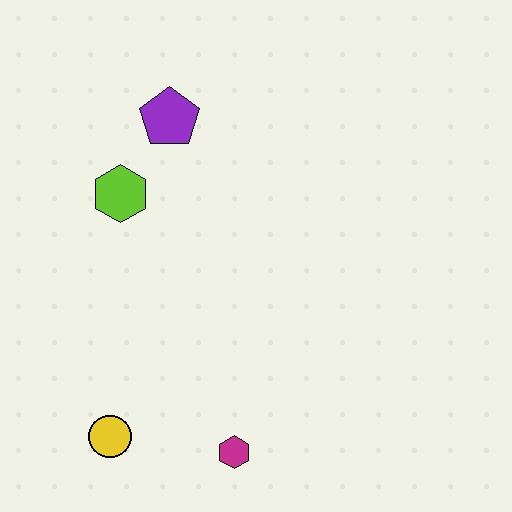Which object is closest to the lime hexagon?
The purple pentagon is closest to the lime hexagon.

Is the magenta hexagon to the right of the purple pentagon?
Yes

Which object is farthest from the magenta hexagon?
The purple pentagon is farthest from the magenta hexagon.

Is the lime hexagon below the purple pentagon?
Yes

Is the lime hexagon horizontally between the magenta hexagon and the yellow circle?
Yes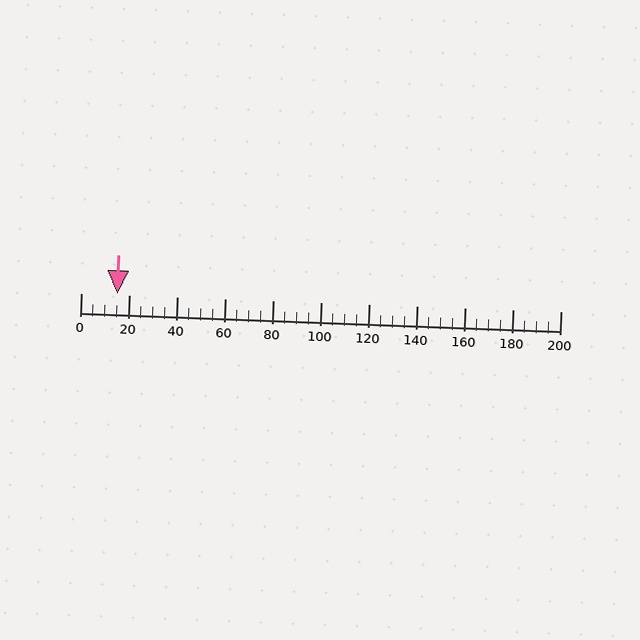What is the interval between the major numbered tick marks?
The major tick marks are spaced 20 units apart.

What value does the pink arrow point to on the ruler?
The pink arrow points to approximately 15.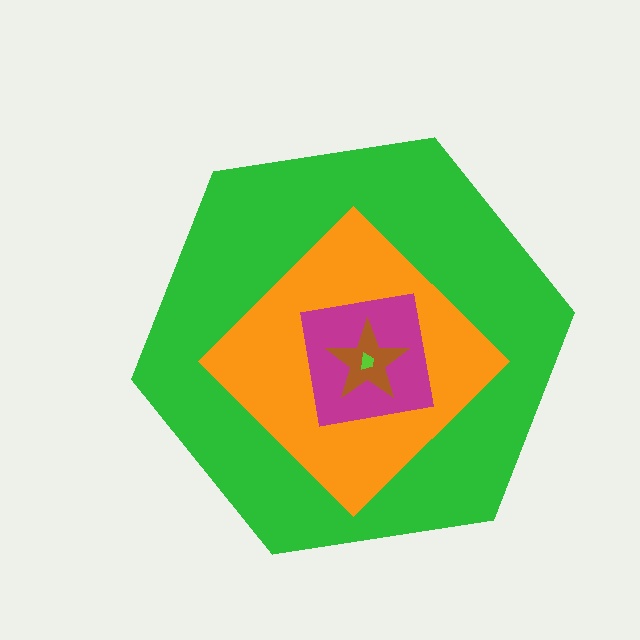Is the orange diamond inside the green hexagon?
Yes.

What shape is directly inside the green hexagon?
The orange diamond.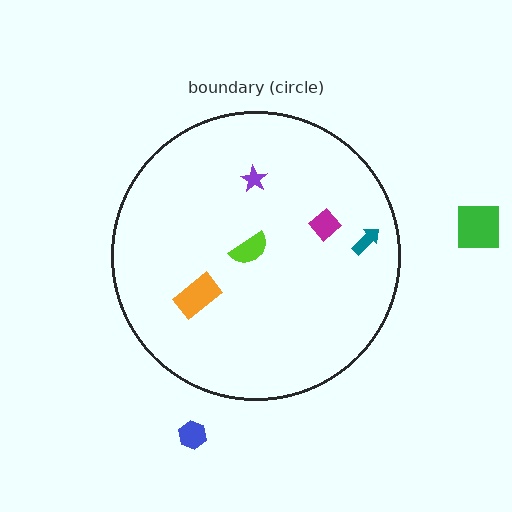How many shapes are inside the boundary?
5 inside, 2 outside.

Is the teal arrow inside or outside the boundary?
Inside.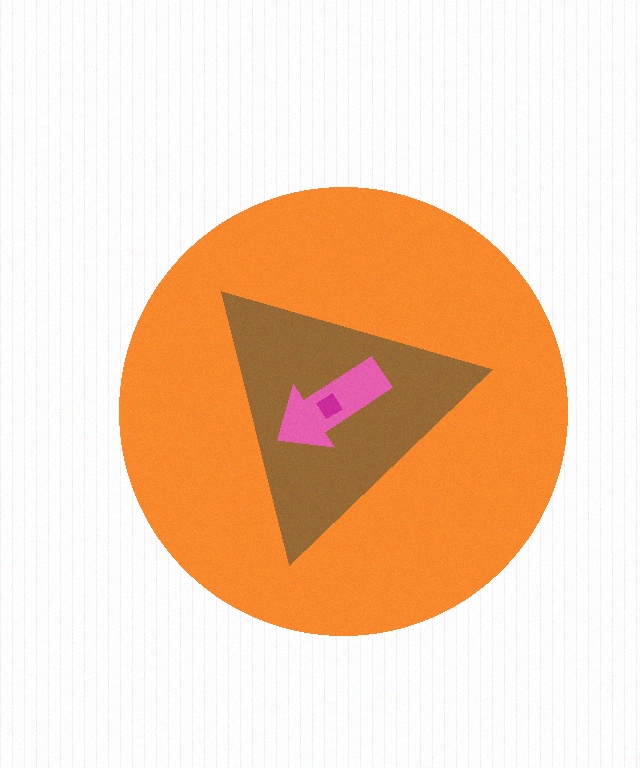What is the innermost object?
The magenta diamond.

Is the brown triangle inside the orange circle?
Yes.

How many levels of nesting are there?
4.